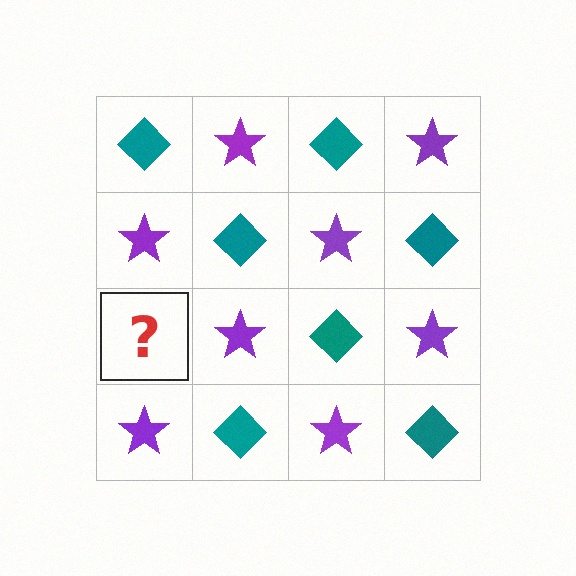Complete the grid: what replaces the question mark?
The question mark should be replaced with a teal diamond.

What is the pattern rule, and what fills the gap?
The rule is that it alternates teal diamond and purple star in a checkerboard pattern. The gap should be filled with a teal diamond.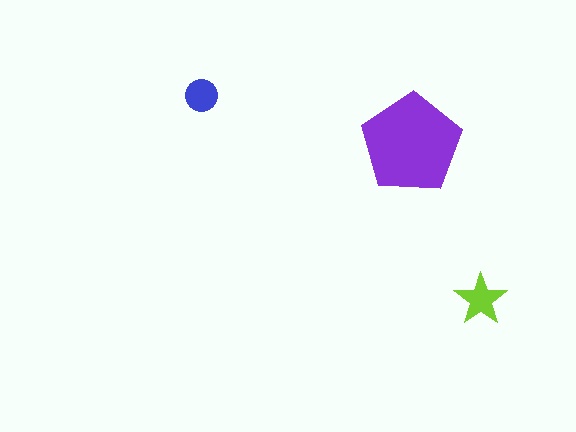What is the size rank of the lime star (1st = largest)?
2nd.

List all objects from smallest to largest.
The blue circle, the lime star, the purple pentagon.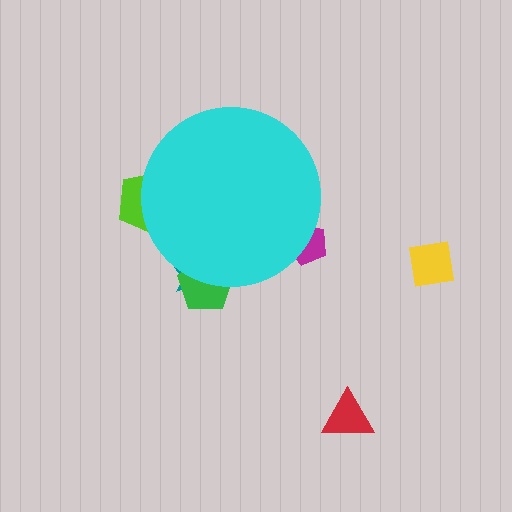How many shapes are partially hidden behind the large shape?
4 shapes are partially hidden.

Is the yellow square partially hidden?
No, the yellow square is fully visible.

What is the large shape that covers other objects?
A cyan circle.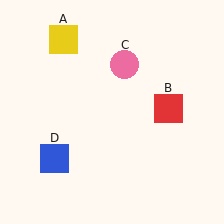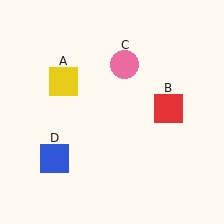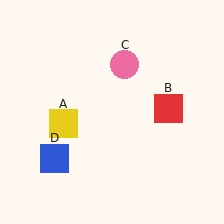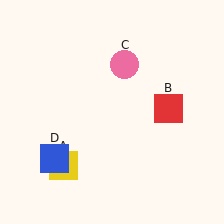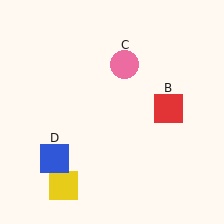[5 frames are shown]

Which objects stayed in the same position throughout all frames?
Red square (object B) and pink circle (object C) and blue square (object D) remained stationary.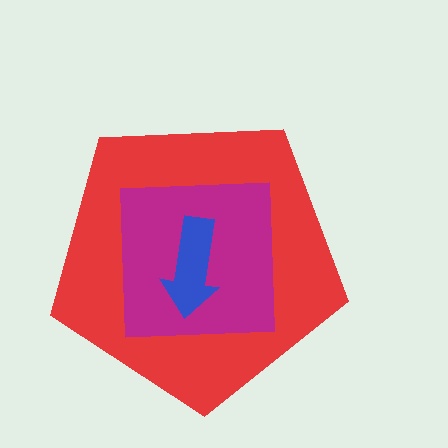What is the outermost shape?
The red pentagon.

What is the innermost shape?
The blue arrow.